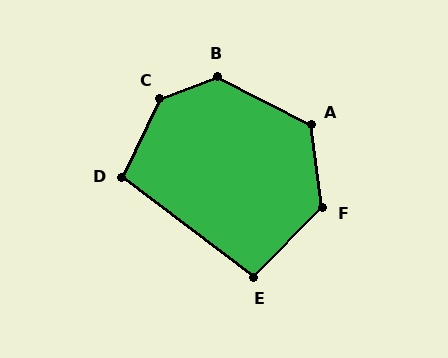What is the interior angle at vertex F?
Approximately 127 degrees (obtuse).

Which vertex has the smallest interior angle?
E, at approximately 98 degrees.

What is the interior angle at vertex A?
Approximately 125 degrees (obtuse).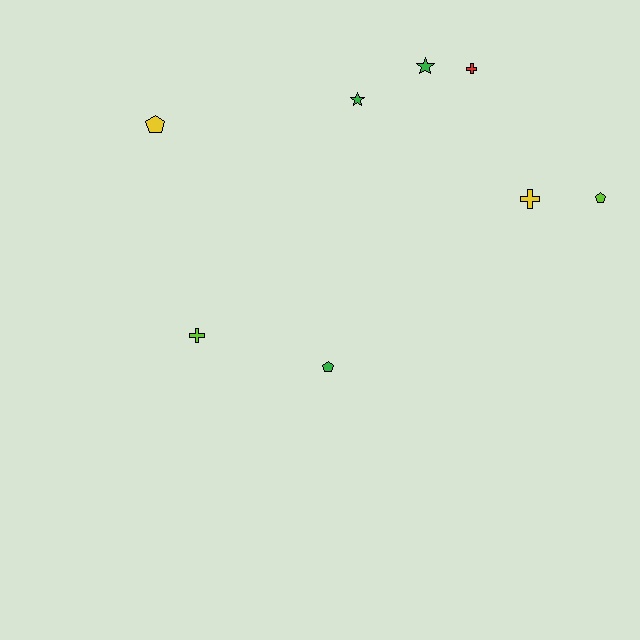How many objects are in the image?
There are 8 objects.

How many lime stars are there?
There are no lime stars.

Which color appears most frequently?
Green, with 3 objects.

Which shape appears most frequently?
Cross, with 3 objects.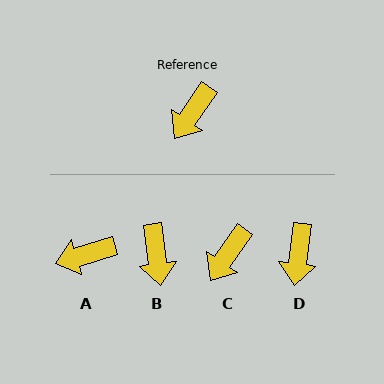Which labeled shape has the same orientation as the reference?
C.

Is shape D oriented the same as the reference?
No, it is off by about 27 degrees.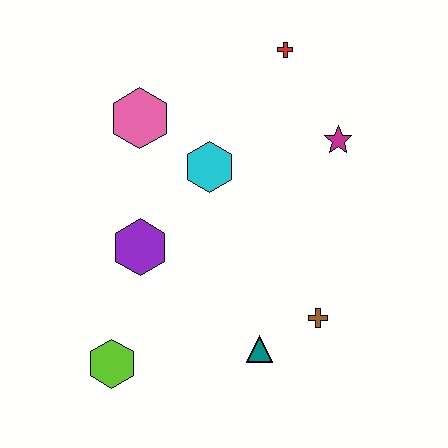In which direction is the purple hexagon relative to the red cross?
The purple hexagon is below the red cross.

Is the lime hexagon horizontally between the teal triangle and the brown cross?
No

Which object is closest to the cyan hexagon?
The pink hexagon is closest to the cyan hexagon.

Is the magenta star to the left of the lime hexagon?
No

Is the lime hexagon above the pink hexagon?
No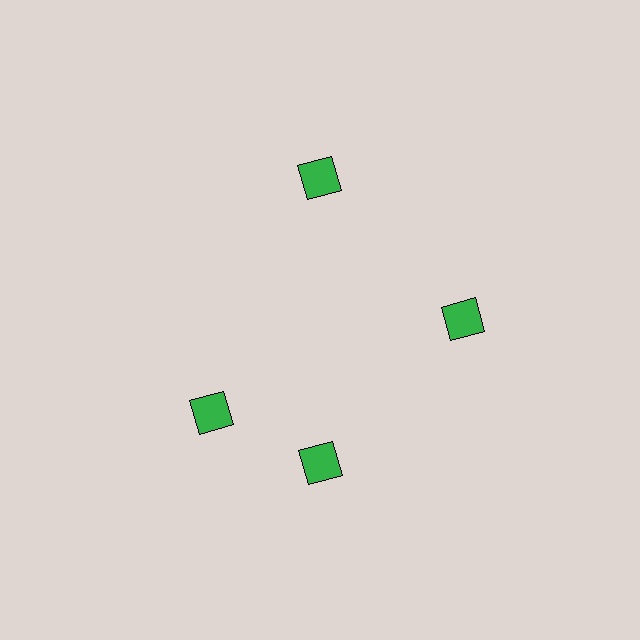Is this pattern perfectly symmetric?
No. The 4 green squares are arranged in a ring, but one element near the 9 o'clock position is rotated out of alignment along the ring, breaking the 4-fold rotational symmetry.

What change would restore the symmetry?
The symmetry would be restored by rotating it back into even spacing with its neighbors so that all 4 squares sit at equal angles and equal distance from the center.